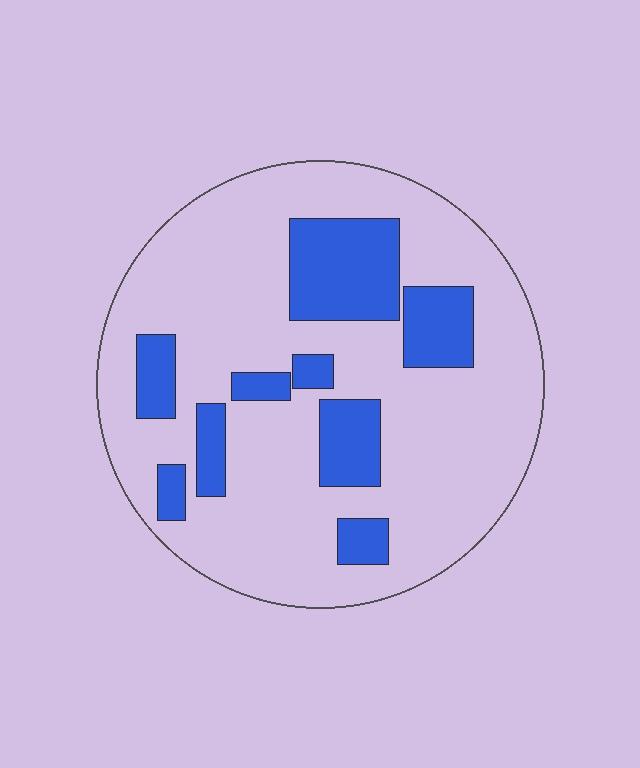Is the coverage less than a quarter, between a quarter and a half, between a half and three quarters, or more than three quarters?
Less than a quarter.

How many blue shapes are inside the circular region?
9.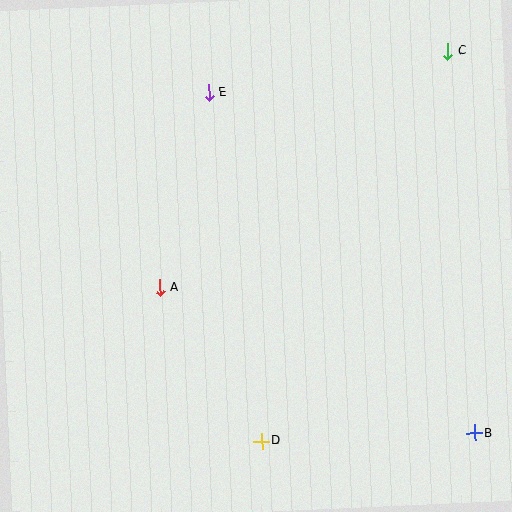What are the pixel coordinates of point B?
Point B is at (474, 433).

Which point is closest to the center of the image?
Point A at (160, 287) is closest to the center.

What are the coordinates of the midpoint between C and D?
The midpoint between C and D is at (355, 246).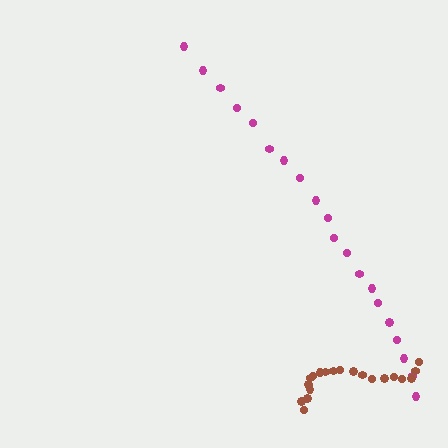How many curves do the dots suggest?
There are 2 distinct paths.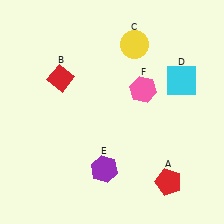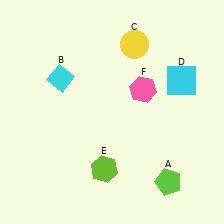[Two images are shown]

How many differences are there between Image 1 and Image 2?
There are 3 differences between the two images.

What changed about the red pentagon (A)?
In Image 1, A is red. In Image 2, it changed to lime.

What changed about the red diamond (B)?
In Image 1, B is red. In Image 2, it changed to cyan.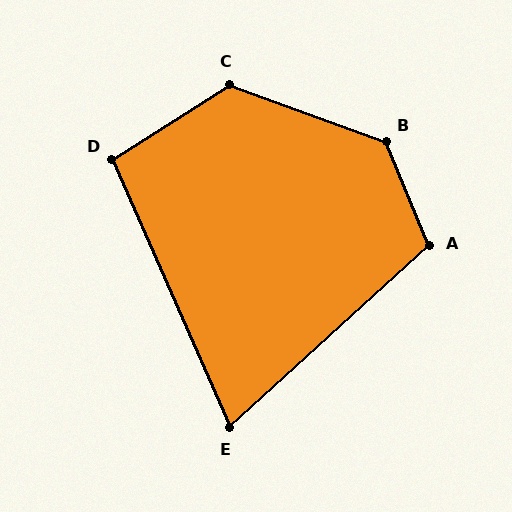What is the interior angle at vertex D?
Approximately 99 degrees (obtuse).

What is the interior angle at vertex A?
Approximately 110 degrees (obtuse).